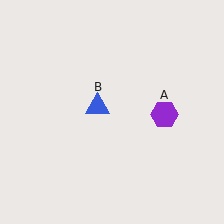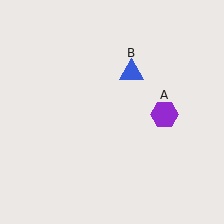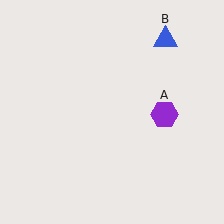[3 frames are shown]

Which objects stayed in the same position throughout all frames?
Purple hexagon (object A) remained stationary.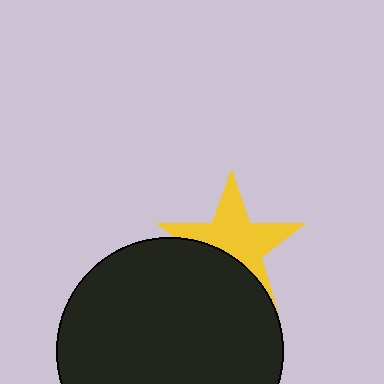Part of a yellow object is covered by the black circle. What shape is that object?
It is a star.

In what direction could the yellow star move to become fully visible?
The yellow star could move up. That would shift it out from behind the black circle entirely.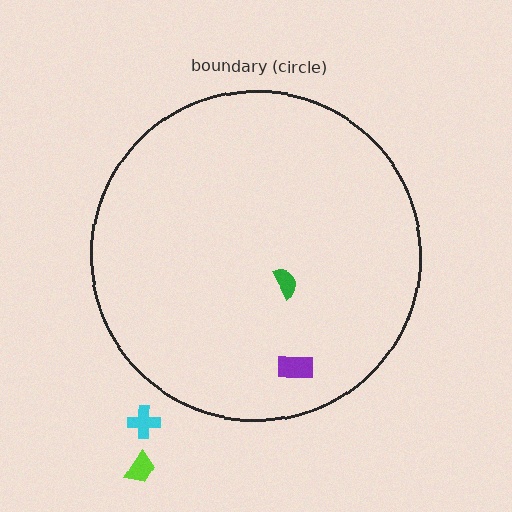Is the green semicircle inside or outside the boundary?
Inside.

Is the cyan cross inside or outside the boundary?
Outside.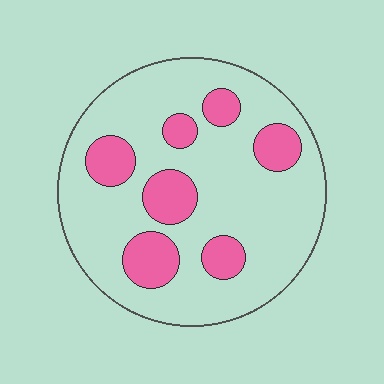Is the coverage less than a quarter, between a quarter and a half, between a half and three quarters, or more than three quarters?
Less than a quarter.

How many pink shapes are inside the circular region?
7.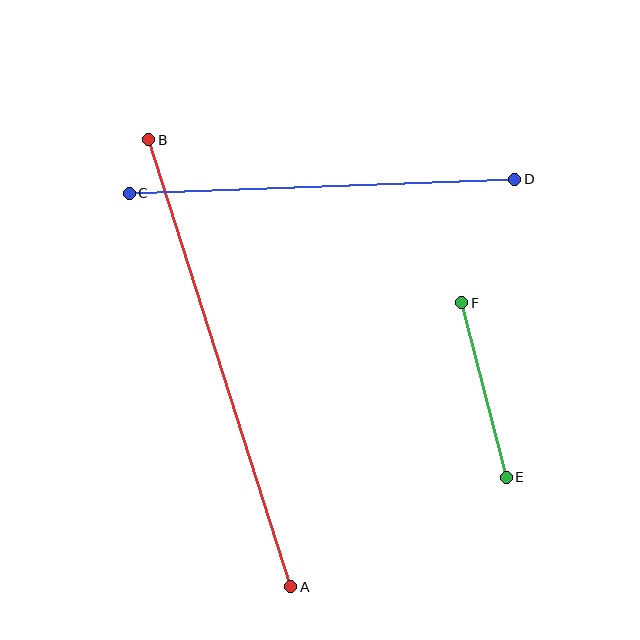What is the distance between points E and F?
The distance is approximately 180 pixels.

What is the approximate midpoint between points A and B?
The midpoint is at approximately (220, 363) pixels.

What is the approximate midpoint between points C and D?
The midpoint is at approximately (322, 186) pixels.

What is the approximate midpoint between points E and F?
The midpoint is at approximately (484, 390) pixels.